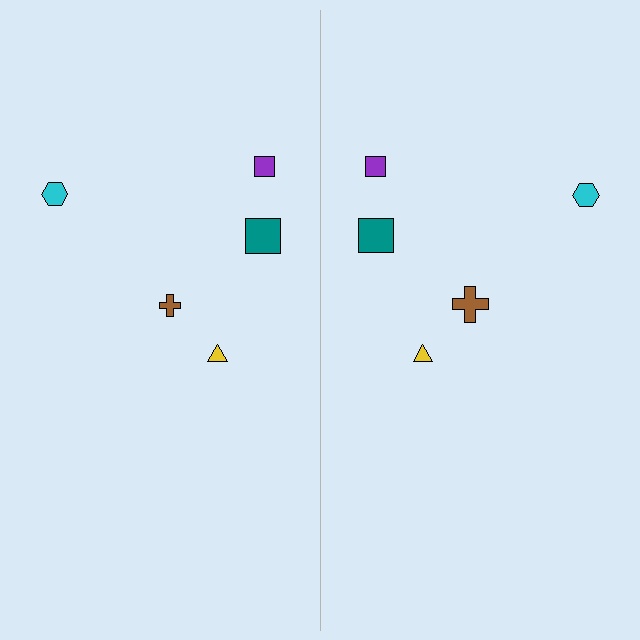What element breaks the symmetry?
The brown cross on the right side has a different size than its mirror counterpart.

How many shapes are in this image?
There are 10 shapes in this image.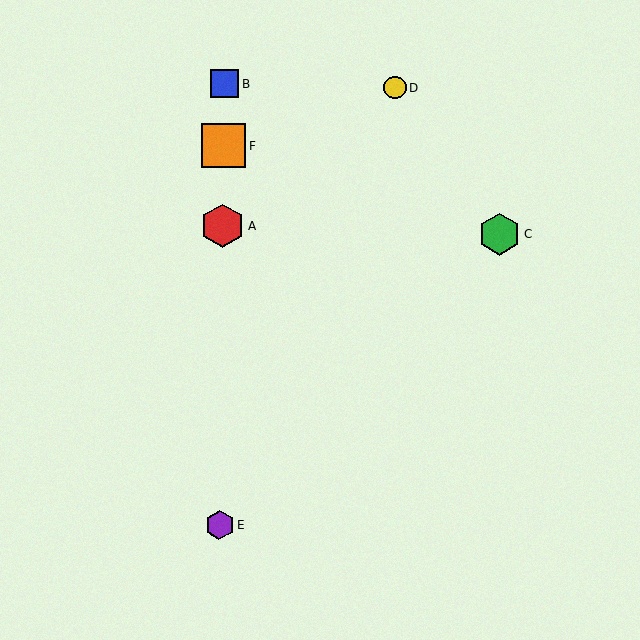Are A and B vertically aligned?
Yes, both are at x≈223.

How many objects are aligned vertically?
4 objects (A, B, E, F) are aligned vertically.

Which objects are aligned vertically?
Objects A, B, E, F are aligned vertically.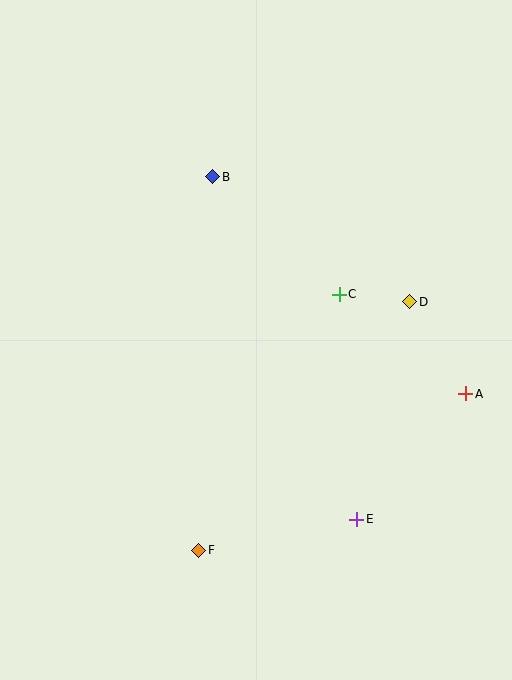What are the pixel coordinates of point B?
Point B is at (213, 177).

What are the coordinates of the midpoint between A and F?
The midpoint between A and F is at (332, 472).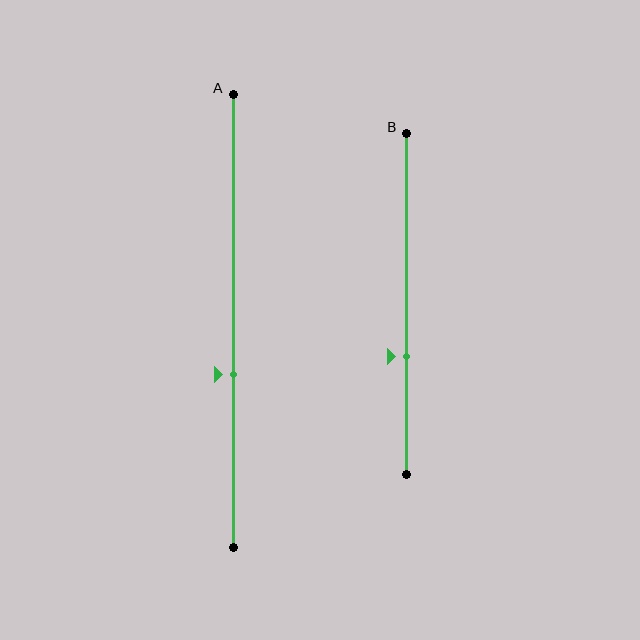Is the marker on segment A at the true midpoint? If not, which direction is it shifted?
No, the marker on segment A is shifted downward by about 12% of the segment length.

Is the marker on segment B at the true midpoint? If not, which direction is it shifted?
No, the marker on segment B is shifted downward by about 15% of the segment length.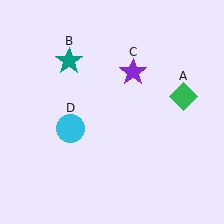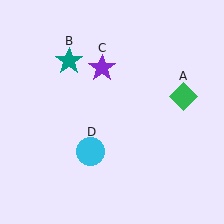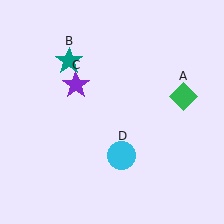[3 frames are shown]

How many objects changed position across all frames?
2 objects changed position: purple star (object C), cyan circle (object D).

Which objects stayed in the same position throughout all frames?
Green diamond (object A) and teal star (object B) remained stationary.